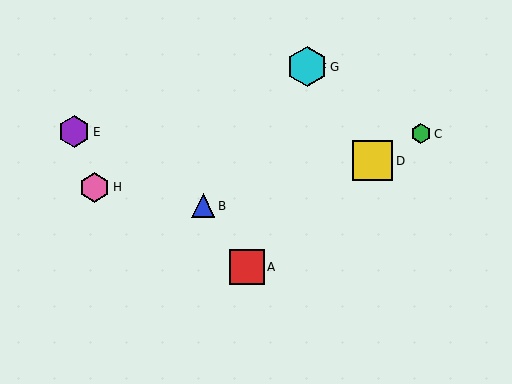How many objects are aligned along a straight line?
3 objects (B, F, G) are aligned along a straight line.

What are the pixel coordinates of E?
Object E is at (74, 132).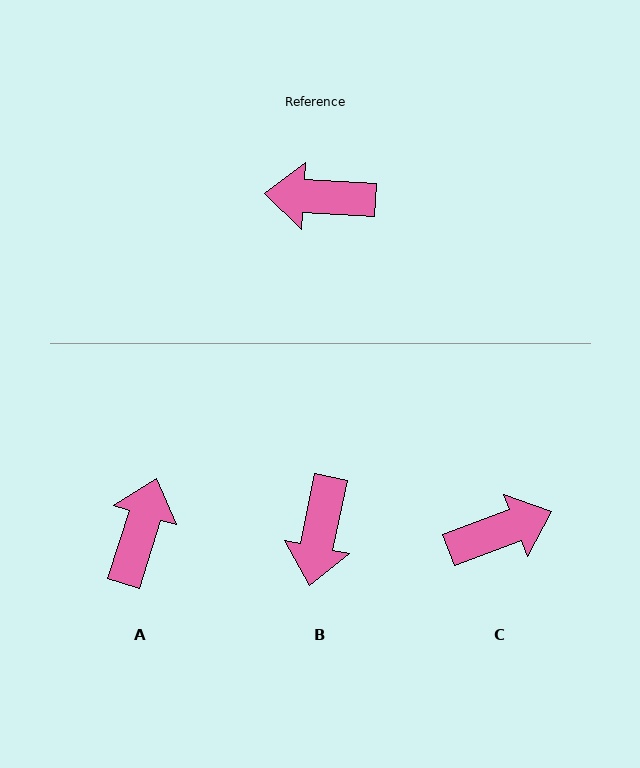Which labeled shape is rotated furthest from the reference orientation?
C, about 156 degrees away.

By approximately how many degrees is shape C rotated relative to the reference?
Approximately 156 degrees clockwise.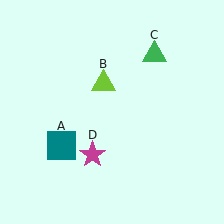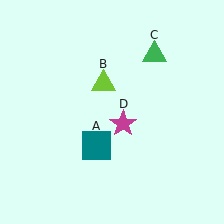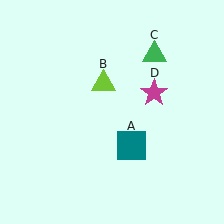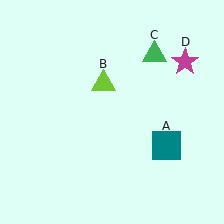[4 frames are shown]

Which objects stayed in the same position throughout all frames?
Lime triangle (object B) and green triangle (object C) remained stationary.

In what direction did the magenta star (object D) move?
The magenta star (object D) moved up and to the right.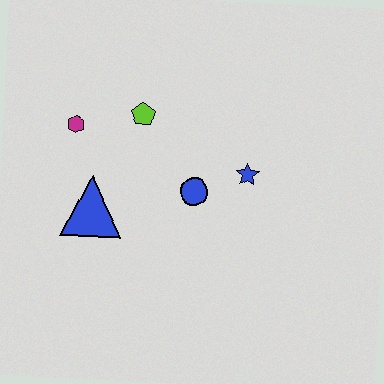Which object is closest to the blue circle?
The blue star is closest to the blue circle.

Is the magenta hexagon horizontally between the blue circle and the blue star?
No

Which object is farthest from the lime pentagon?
The blue star is farthest from the lime pentagon.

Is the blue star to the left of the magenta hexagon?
No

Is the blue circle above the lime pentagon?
No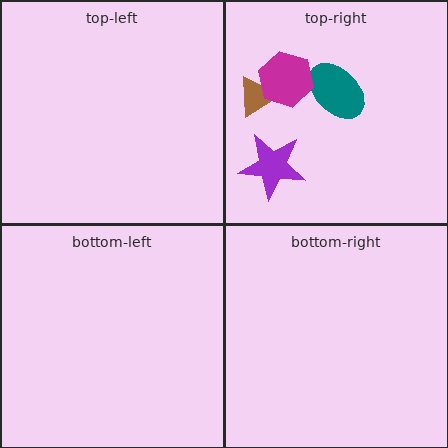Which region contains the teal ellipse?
The top-right region.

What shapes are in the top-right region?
The teal ellipse, the purple star, the brown triangle, the magenta hexagon.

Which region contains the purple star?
The top-right region.